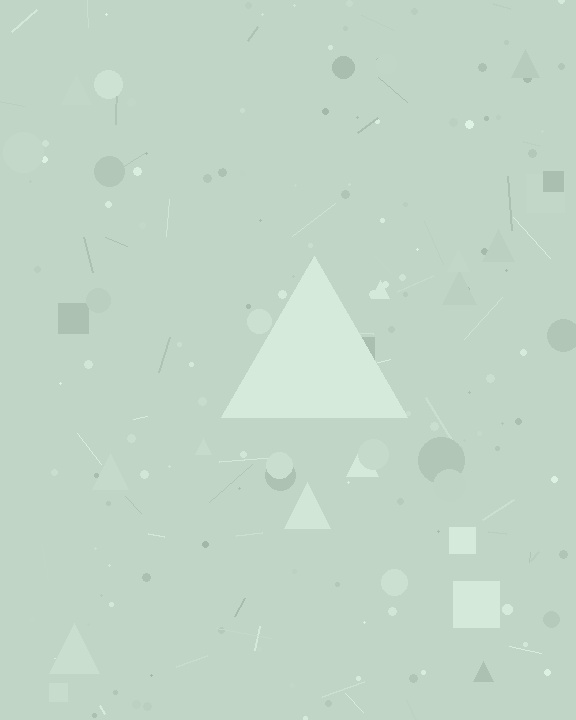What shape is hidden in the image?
A triangle is hidden in the image.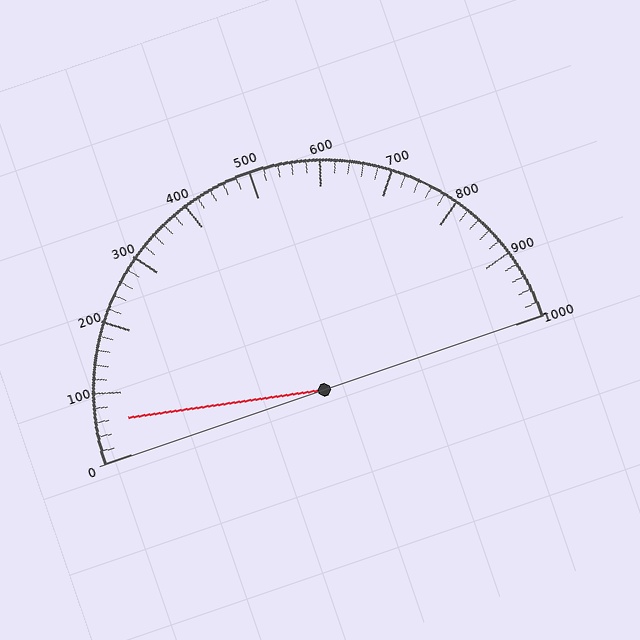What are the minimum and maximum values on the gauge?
The gauge ranges from 0 to 1000.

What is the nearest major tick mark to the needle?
The nearest major tick mark is 100.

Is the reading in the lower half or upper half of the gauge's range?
The reading is in the lower half of the range (0 to 1000).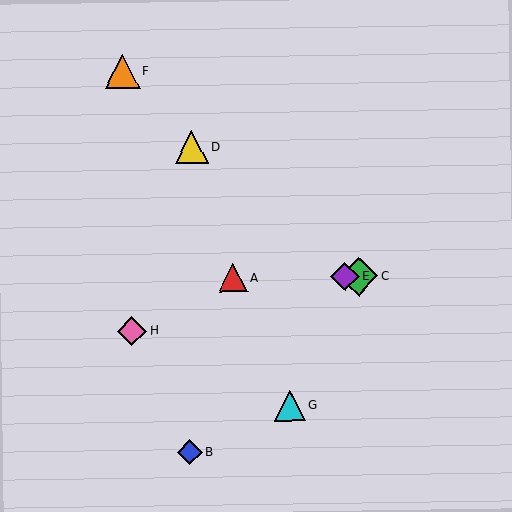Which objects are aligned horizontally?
Objects A, C, E are aligned horizontally.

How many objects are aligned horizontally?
3 objects (A, C, E) are aligned horizontally.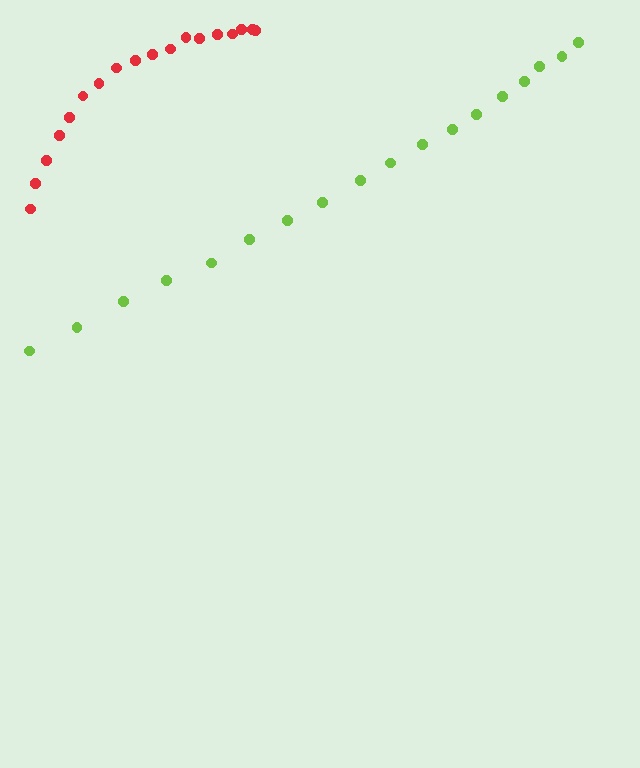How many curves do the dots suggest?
There are 2 distinct paths.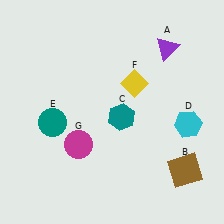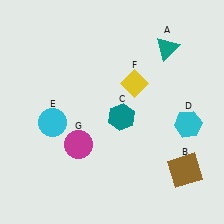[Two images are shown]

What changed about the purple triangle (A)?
In Image 1, A is purple. In Image 2, it changed to teal.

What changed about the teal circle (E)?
In Image 1, E is teal. In Image 2, it changed to cyan.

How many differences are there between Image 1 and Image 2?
There are 2 differences between the two images.